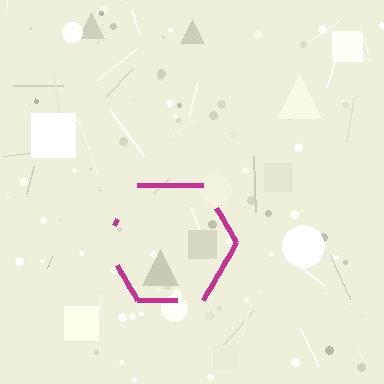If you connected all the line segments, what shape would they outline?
They would outline a hexagon.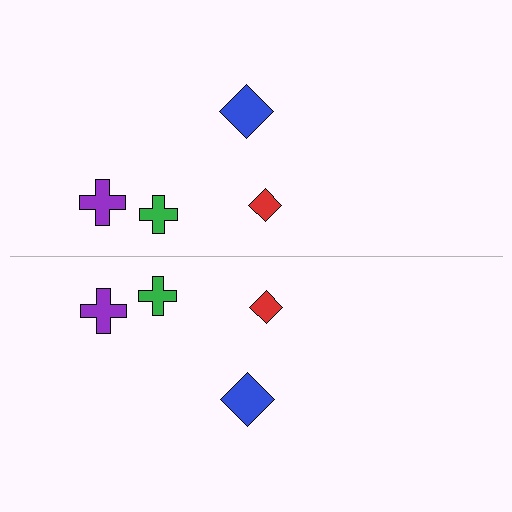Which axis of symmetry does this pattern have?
The pattern has a horizontal axis of symmetry running through the center of the image.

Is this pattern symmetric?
Yes, this pattern has bilateral (reflection) symmetry.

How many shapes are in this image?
There are 8 shapes in this image.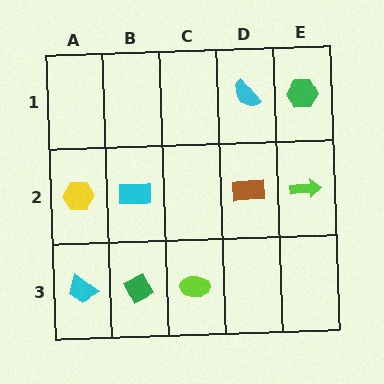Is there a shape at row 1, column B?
No, that cell is empty.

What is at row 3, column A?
A cyan trapezoid.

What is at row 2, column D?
A brown rectangle.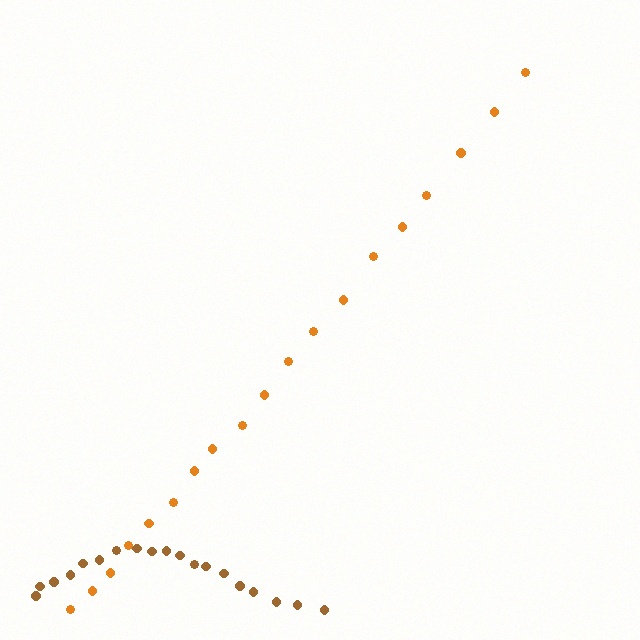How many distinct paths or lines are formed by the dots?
There are 2 distinct paths.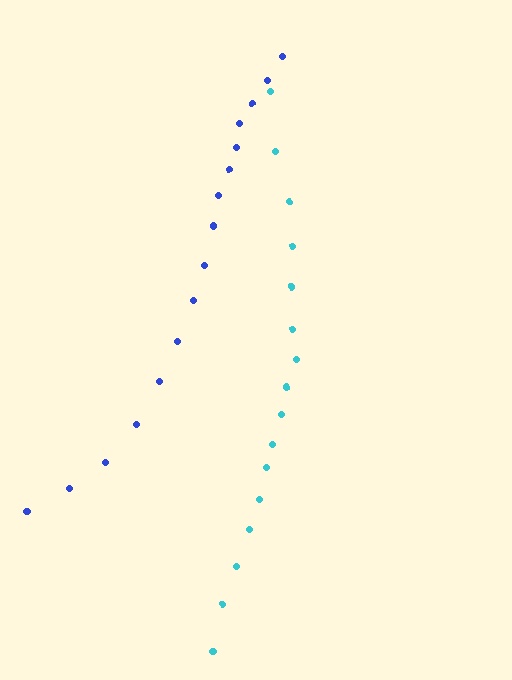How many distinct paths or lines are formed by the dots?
There are 2 distinct paths.